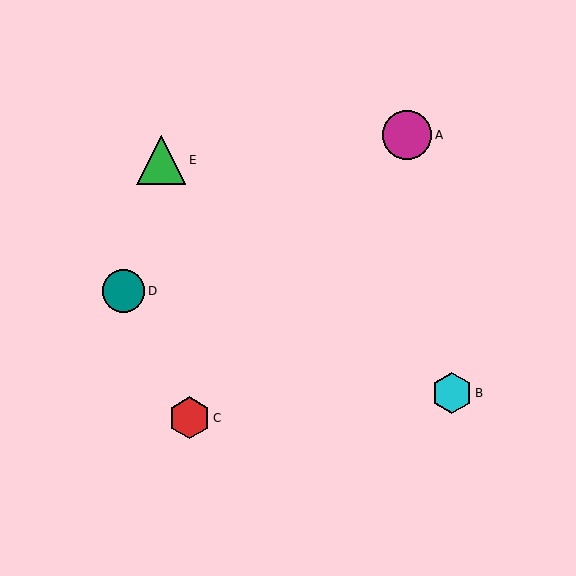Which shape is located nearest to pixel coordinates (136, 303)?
The teal circle (labeled D) at (124, 291) is nearest to that location.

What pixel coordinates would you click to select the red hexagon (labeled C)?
Click at (189, 418) to select the red hexagon C.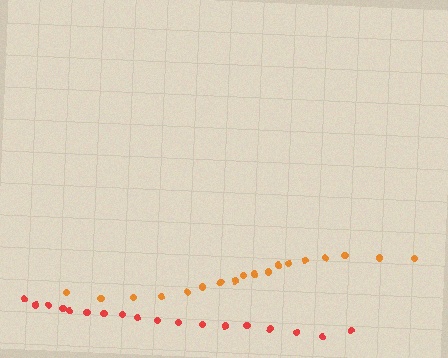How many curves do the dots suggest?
There are 2 distinct paths.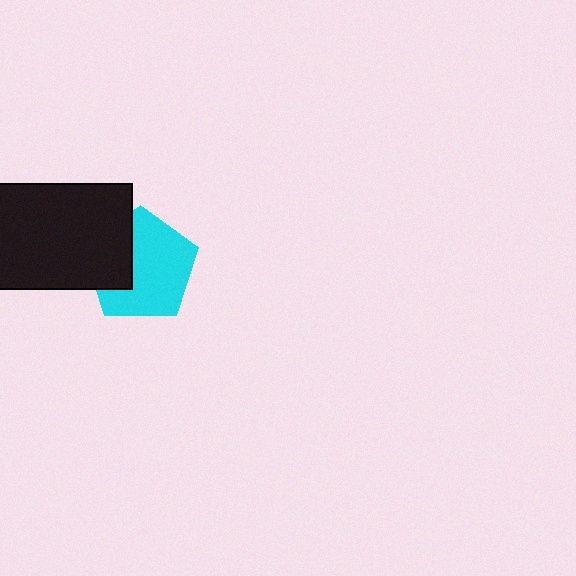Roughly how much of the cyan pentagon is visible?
Most of it is visible (roughly 68%).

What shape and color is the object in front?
The object in front is a black rectangle.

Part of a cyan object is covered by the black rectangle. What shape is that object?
It is a pentagon.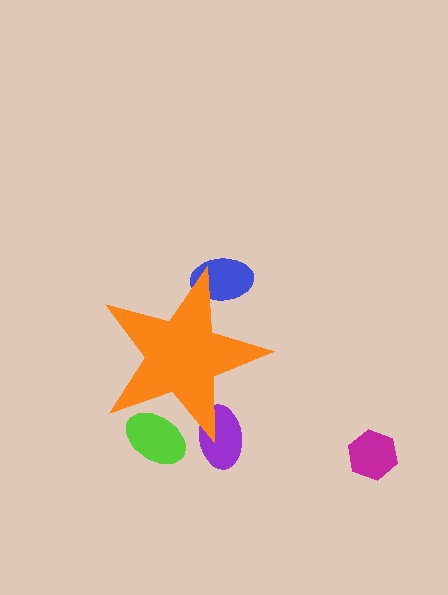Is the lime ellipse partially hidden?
Yes, the lime ellipse is partially hidden behind the orange star.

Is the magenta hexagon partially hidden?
No, the magenta hexagon is fully visible.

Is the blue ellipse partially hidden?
Yes, the blue ellipse is partially hidden behind the orange star.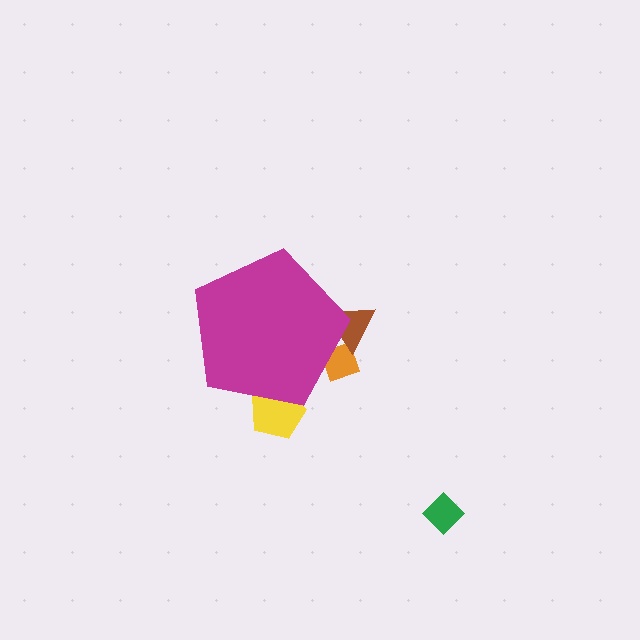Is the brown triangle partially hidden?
Yes, the brown triangle is partially hidden behind the magenta pentagon.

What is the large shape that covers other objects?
A magenta pentagon.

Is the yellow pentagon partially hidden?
Yes, the yellow pentagon is partially hidden behind the magenta pentagon.